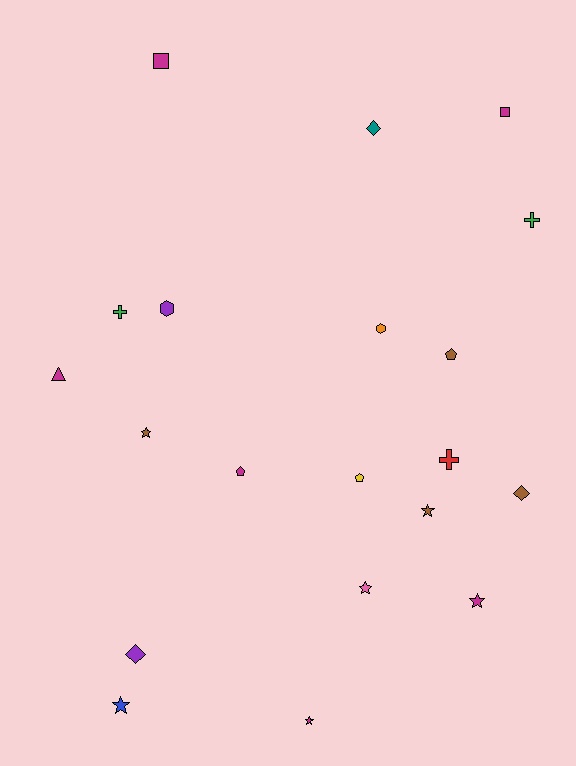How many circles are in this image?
There are no circles.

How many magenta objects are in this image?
There are 6 magenta objects.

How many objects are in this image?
There are 20 objects.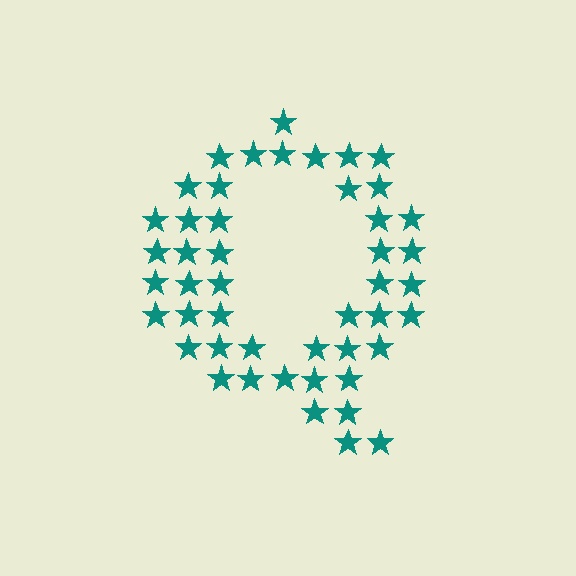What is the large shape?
The large shape is the letter Q.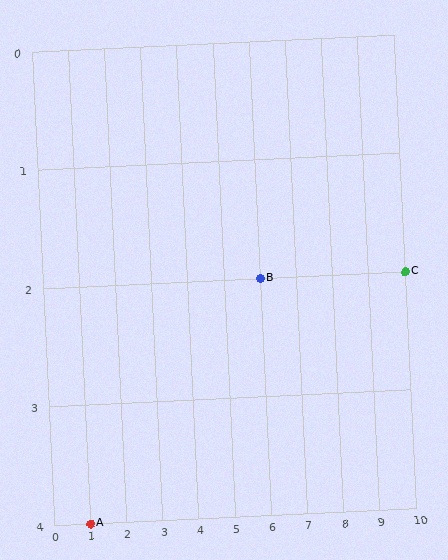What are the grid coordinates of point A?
Point A is at grid coordinates (1, 4).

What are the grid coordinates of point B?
Point B is at grid coordinates (6, 2).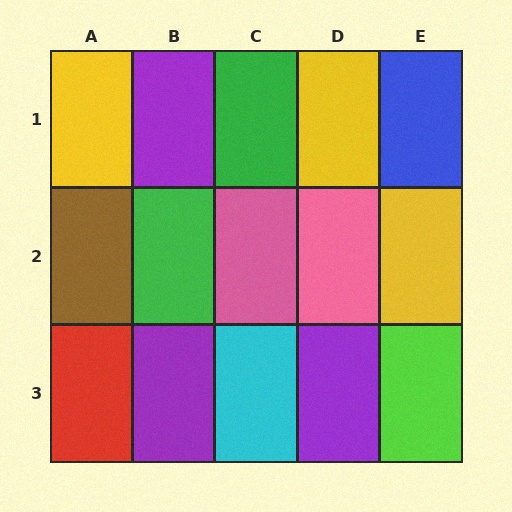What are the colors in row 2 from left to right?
Brown, green, pink, pink, yellow.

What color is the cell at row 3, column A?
Red.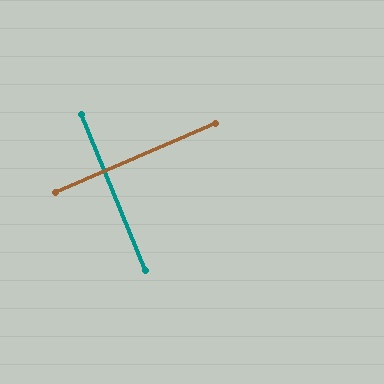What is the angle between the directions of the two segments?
Approximately 89 degrees.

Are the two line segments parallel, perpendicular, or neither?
Perpendicular — they meet at approximately 89°.